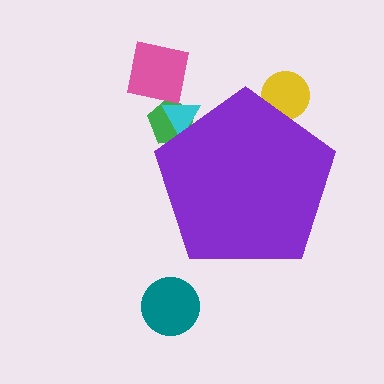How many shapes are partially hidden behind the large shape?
3 shapes are partially hidden.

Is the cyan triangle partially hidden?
Yes, the cyan triangle is partially hidden behind the purple pentagon.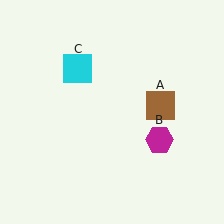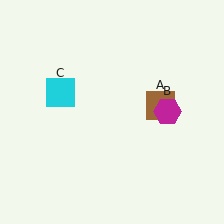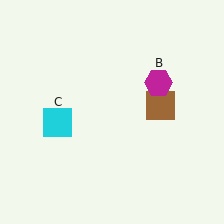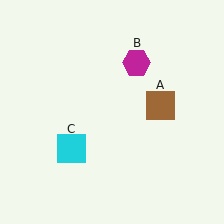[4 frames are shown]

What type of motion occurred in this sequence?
The magenta hexagon (object B), cyan square (object C) rotated counterclockwise around the center of the scene.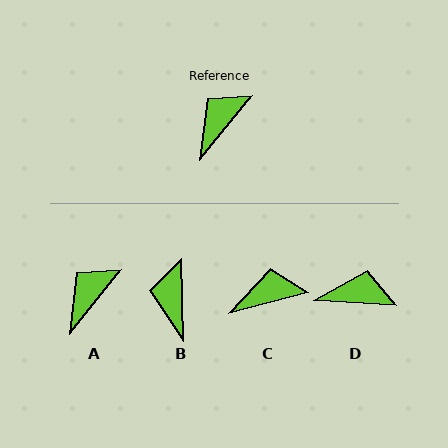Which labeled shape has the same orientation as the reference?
A.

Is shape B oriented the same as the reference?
No, it is off by about 40 degrees.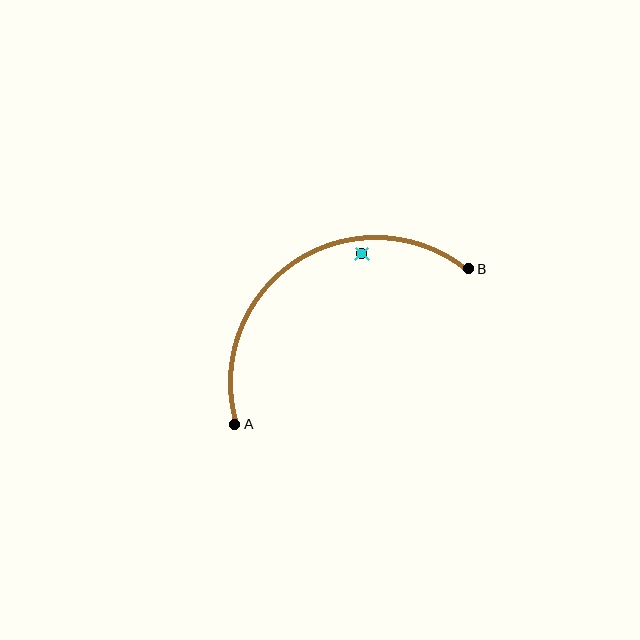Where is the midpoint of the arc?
The arc midpoint is the point on the curve farthest from the straight line joining A and B. It sits above that line.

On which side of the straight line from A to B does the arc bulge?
The arc bulges above the straight line connecting A and B.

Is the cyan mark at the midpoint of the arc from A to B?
No — the cyan mark does not lie on the arc at all. It sits slightly inside the curve.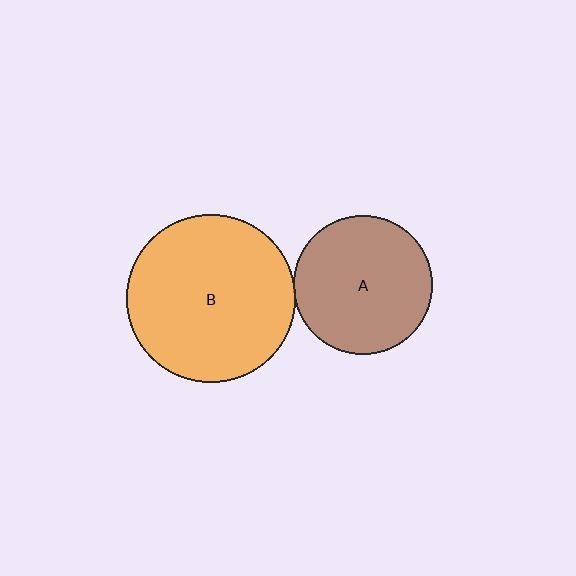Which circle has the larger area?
Circle B (orange).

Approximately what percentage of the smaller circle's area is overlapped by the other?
Approximately 5%.